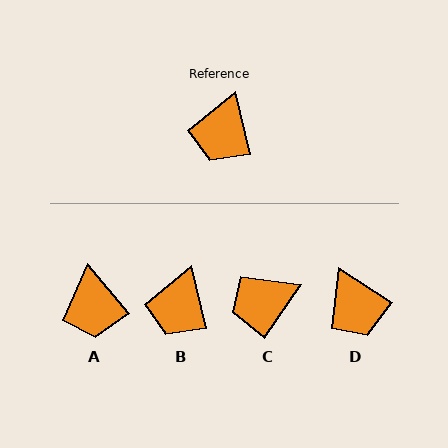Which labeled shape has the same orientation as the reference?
B.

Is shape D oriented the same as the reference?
No, it is off by about 44 degrees.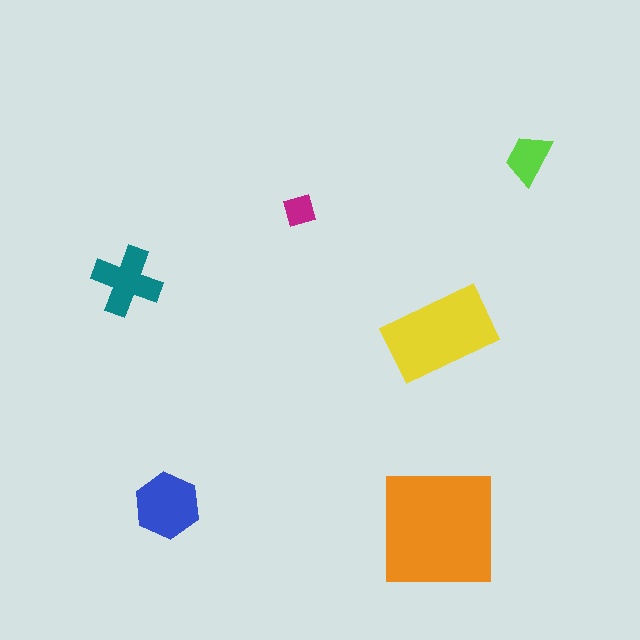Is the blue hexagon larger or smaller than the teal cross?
Larger.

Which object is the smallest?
The magenta diamond.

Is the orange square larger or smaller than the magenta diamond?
Larger.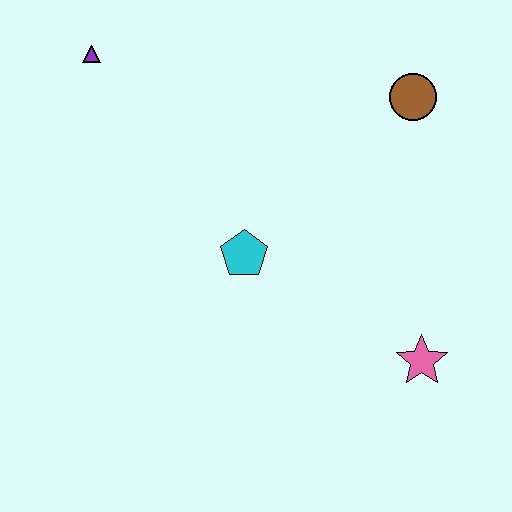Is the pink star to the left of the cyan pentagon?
No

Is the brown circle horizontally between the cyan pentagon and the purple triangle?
No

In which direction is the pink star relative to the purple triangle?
The pink star is to the right of the purple triangle.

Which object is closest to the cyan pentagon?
The pink star is closest to the cyan pentagon.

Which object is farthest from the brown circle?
The purple triangle is farthest from the brown circle.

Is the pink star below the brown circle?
Yes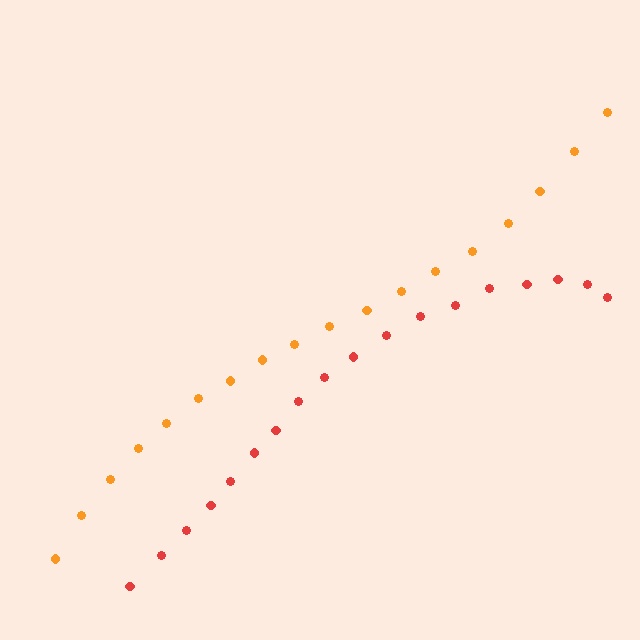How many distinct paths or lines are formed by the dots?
There are 2 distinct paths.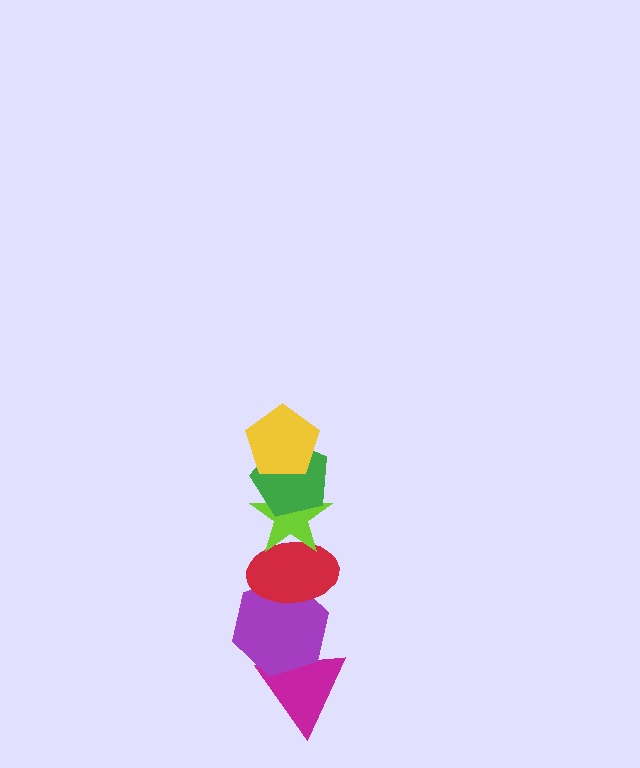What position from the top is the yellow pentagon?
The yellow pentagon is 1st from the top.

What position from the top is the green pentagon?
The green pentagon is 2nd from the top.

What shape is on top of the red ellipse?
The lime star is on top of the red ellipse.